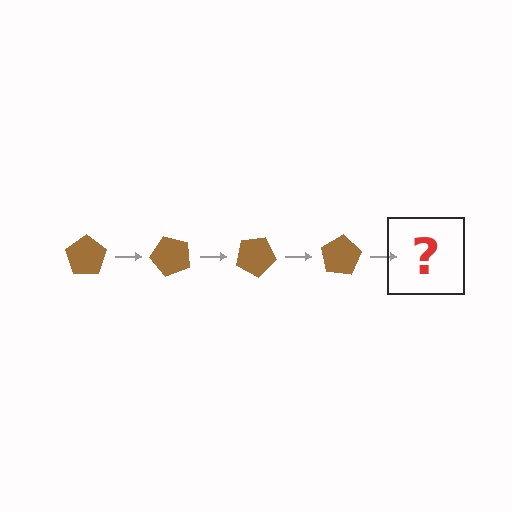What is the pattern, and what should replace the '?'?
The pattern is that the pentagon rotates 50 degrees each step. The '?' should be a brown pentagon rotated 200 degrees.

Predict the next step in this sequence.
The next step is a brown pentagon rotated 200 degrees.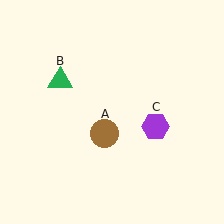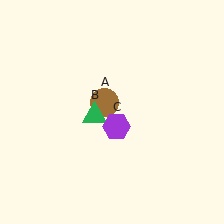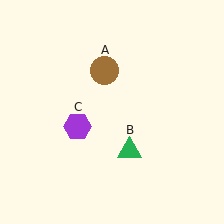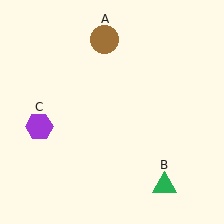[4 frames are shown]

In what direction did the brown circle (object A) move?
The brown circle (object A) moved up.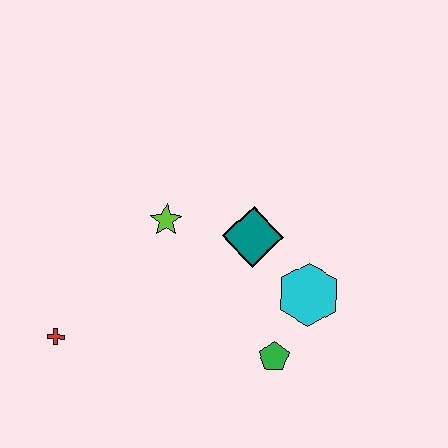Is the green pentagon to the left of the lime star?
No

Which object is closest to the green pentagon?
The cyan hexagon is closest to the green pentagon.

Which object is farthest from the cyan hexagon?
The red cross is farthest from the cyan hexagon.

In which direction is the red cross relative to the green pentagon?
The red cross is to the left of the green pentagon.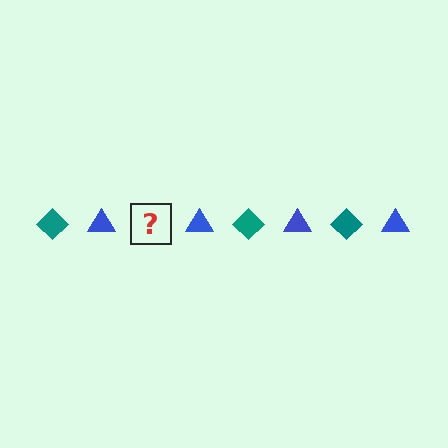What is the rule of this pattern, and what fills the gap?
The rule is that the pattern alternates between teal diamond and blue triangle. The gap should be filled with a teal diamond.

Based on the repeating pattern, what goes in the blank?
The blank should be a teal diamond.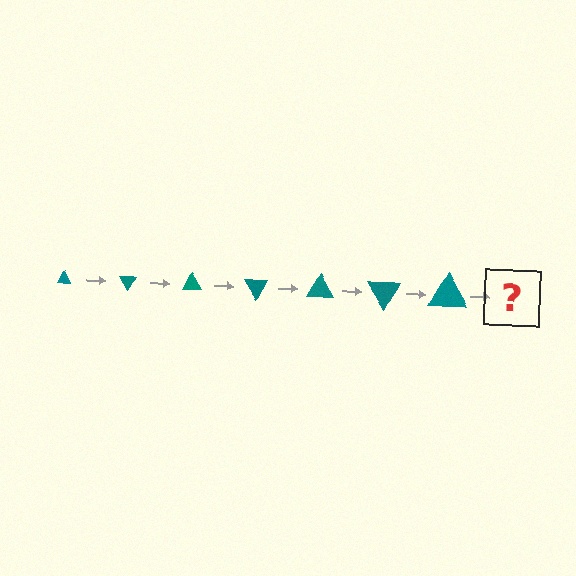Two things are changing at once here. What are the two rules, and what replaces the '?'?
The two rules are that the triangle grows larger each step and it rotates 60 degrees each step. The '?' should be a triangle, larger than the previous one and rotated 420 degrees from the start.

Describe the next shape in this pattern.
It should be a triangle, larger than the previous one and rotated 420 degrees from the start.